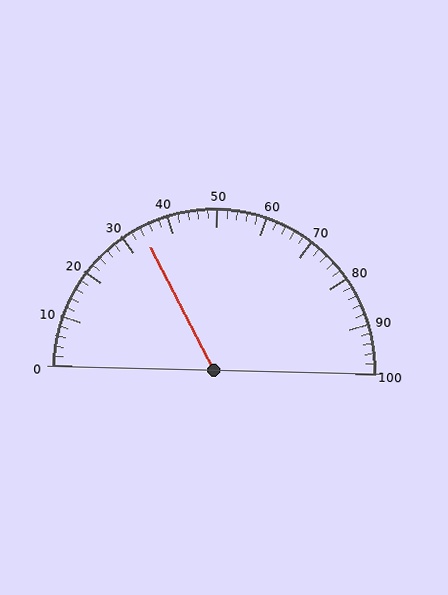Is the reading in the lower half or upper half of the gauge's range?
The reading is in the lower half of the range (0 to 100).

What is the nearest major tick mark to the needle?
The nearest major tick mark is 30.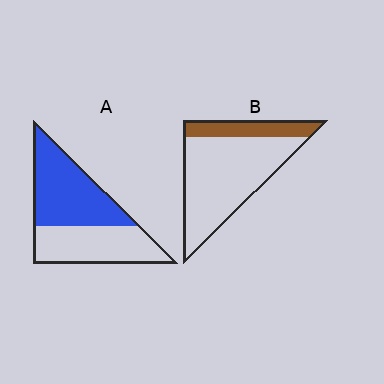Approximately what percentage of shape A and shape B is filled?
A is approximately 55% and B is approximately 20%.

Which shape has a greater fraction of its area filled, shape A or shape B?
Shape A.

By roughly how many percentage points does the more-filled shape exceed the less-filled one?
By roughly 30 percentage points (A over B).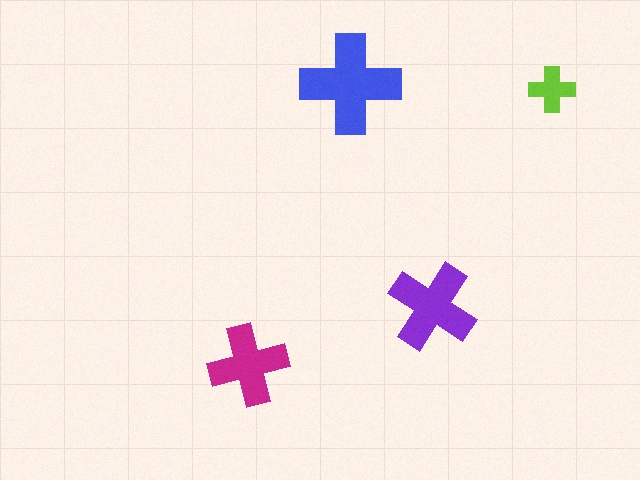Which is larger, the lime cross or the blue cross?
The blue one.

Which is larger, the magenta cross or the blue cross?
The blue one.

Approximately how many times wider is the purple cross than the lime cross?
About 2 times wider.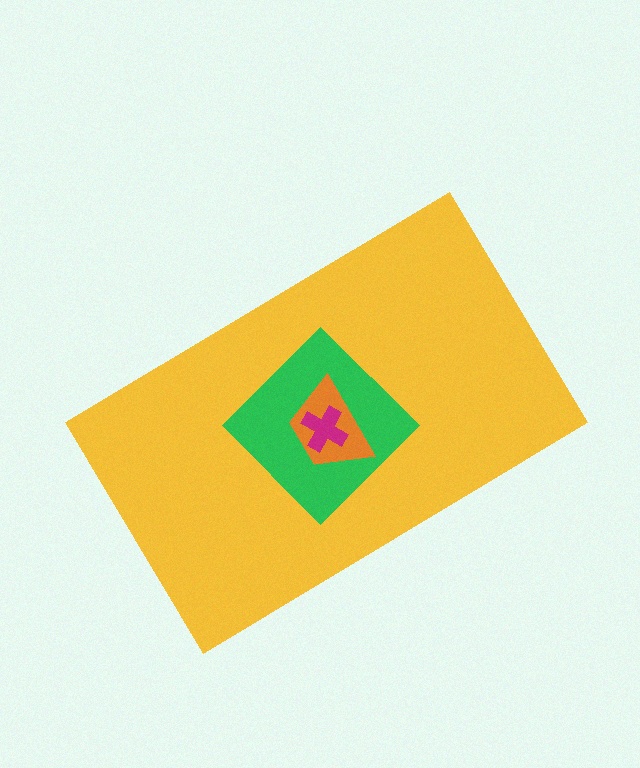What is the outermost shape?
The yellow rectangle.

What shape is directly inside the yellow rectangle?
The green diamond.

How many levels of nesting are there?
4.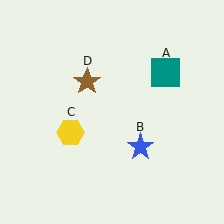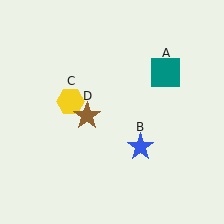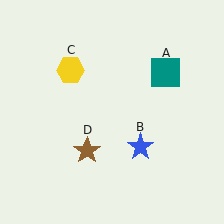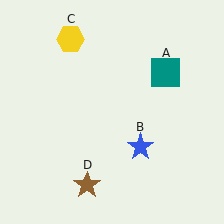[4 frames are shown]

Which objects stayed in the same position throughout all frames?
Teal square (object A) and blue star (object B) remained stationary.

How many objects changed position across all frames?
2 objects changed position: yellow hexagon (object C), brown star (object D).